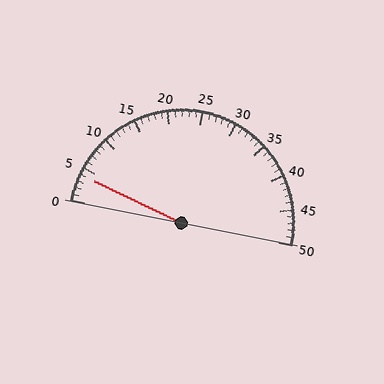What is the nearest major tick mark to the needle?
The nearest major tick mark is 5.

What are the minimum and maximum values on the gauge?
The gauge ranges from 0 to 50.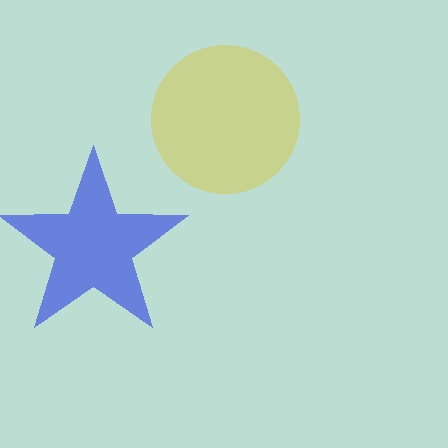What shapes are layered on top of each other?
The layered shapes are: a blue star, a yellow circle.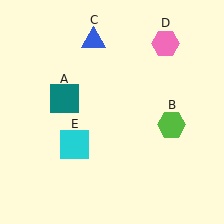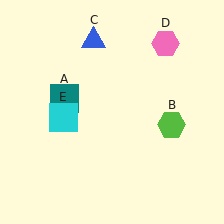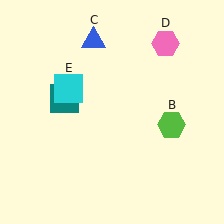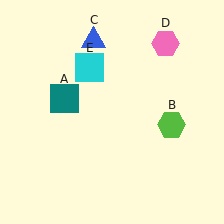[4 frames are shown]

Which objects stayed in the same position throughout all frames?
Teal square (object A) and lime hexagon (object B) and blue triangle (object C) and pink hexagon (object D) remained stationary.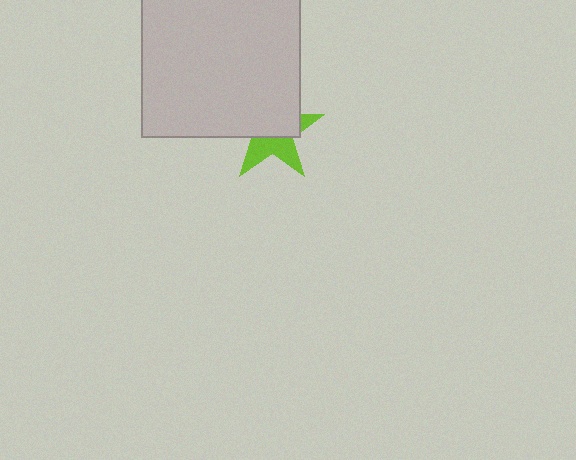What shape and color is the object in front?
The object in front is a light gray rectangle.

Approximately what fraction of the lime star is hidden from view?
Roughly 57% of the lime star is hidden behind the light gray rectangle.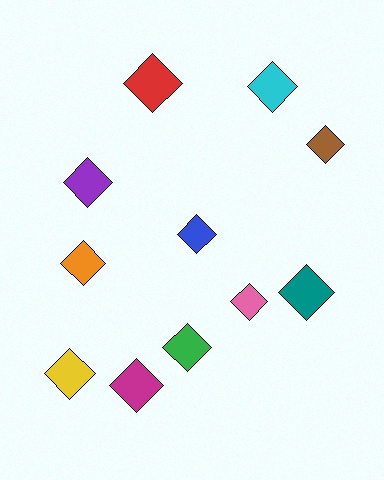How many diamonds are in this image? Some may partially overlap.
There are 11 diamonds.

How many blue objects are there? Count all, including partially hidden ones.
There is 1 blue object.